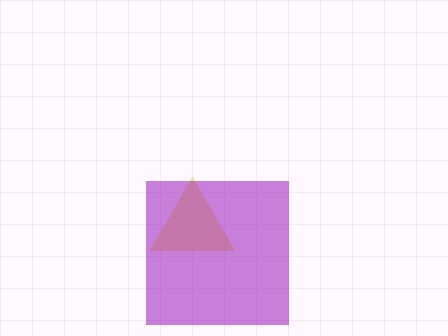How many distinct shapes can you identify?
There are 2 distinct shapes: a yellow triangle, a purple square.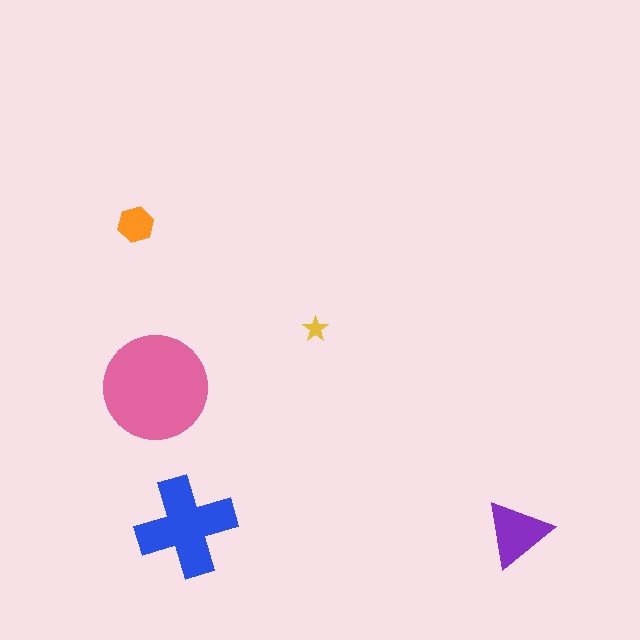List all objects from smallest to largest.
The yellow star, the orange hexagon, the purple triangle, the blue cross, the pink circle.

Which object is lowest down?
The purple triangle is bottommost.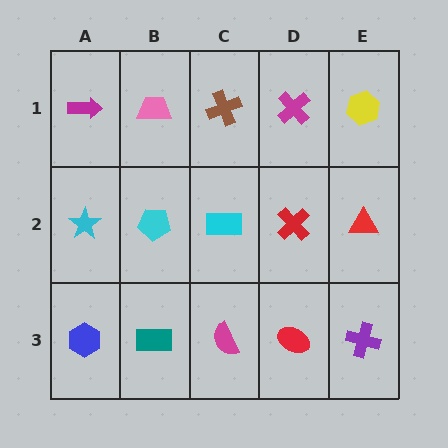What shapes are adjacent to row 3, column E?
A red triangle (row 2, column E), a red ellipse (row 3, column D).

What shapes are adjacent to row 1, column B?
A cyan pentagon (row 2, column B), a magenta arrow (row 1, column A), a brown cross (row 1, column C).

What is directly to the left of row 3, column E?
A red ellipse.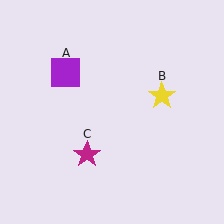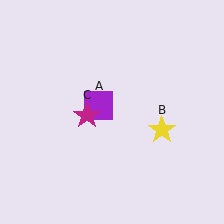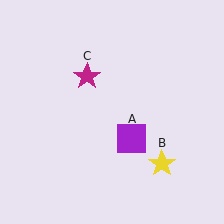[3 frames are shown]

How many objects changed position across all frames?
3 objects changed position: purple square (object A), yellow star (object B), magenta star (object C).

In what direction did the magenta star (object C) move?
The magenta star (object C) moved up.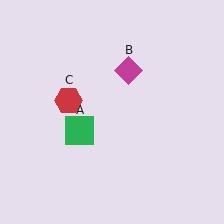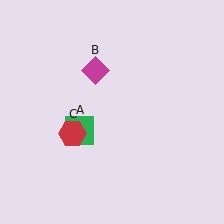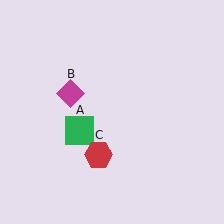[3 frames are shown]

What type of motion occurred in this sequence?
The magenta diamond (object B), red hexagon (object C) rotated counterclockwise around the center of the scene.